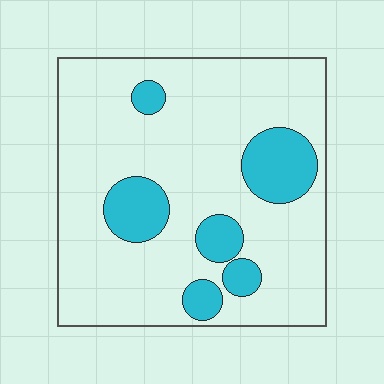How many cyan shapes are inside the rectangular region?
6.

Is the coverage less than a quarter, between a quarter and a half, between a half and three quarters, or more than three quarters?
Less than a quarter.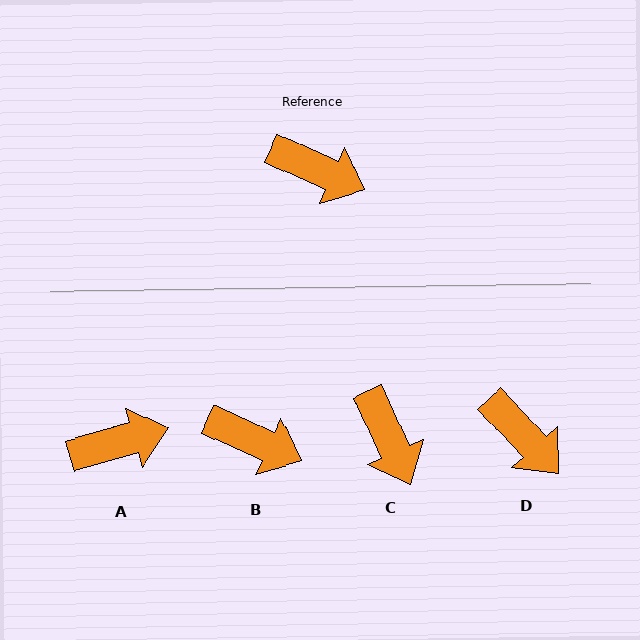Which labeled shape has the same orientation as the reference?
B.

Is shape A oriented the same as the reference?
No, it is off by about 40 degrees.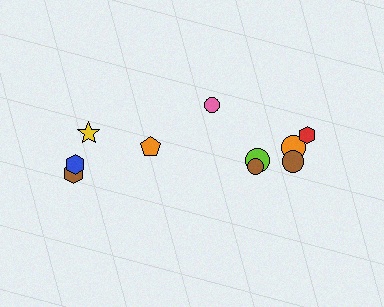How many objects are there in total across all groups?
There are 10 objects.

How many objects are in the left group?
There are 4 objects.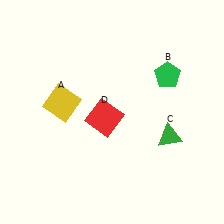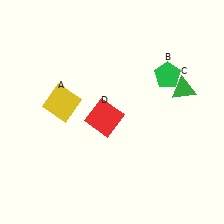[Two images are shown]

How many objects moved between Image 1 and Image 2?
1 object moved between the two images.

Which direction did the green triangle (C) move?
The green triangle (C) moved up.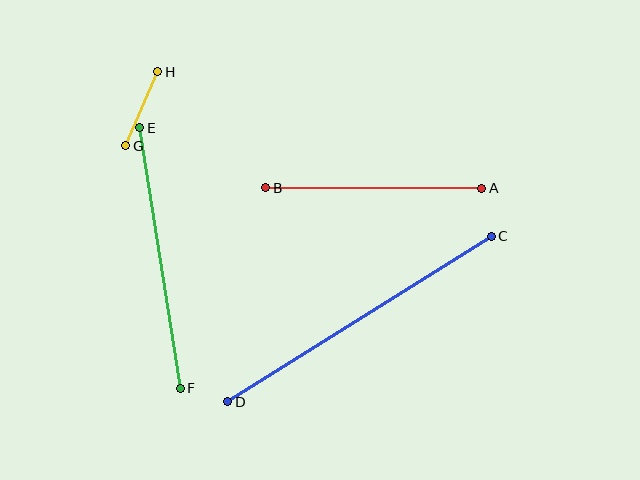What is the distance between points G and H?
The distance is approximately 81 pixels.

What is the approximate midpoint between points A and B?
The midpoint is at approximately (374, 188) pixels.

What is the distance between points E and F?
The distance is approximately 264 pixels.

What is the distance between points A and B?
The distance is approximately 216 pixels.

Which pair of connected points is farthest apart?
Points C and D are farthest apart.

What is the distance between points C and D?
The distance is approximately 311 pixels.